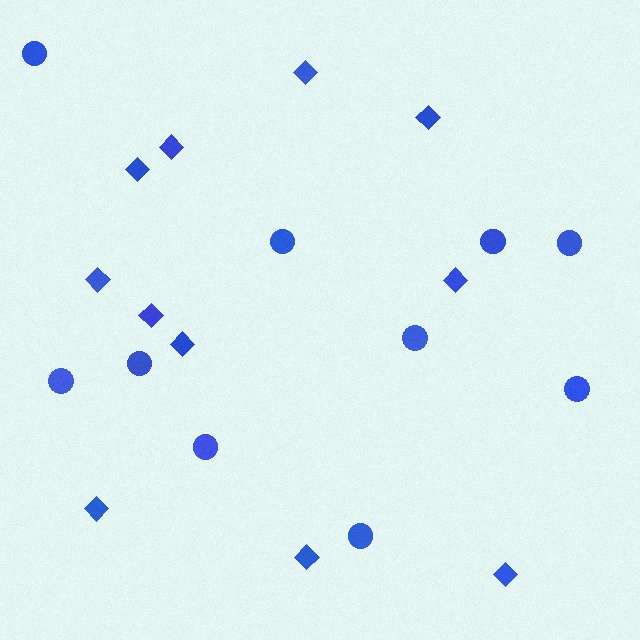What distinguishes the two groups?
There are 2 groups: one group of circles (10) and one group of diamonds (11).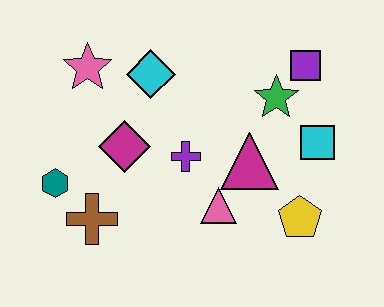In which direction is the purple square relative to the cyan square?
The purple square is above the cyan square.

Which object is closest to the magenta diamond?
The purple cross is closest to the magenta diamond.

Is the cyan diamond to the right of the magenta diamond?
Yes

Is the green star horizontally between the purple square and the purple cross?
Yes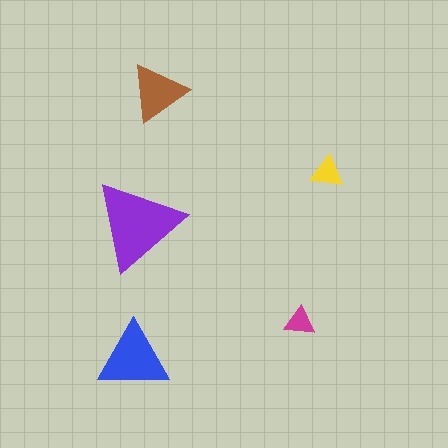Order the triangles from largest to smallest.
the purple one, the blue one, the brown one, the yellow one, the magenta one.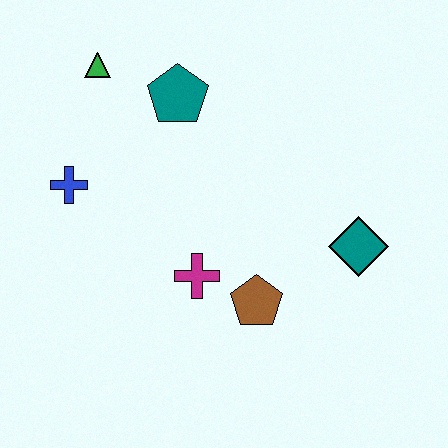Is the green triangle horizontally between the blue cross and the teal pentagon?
Yes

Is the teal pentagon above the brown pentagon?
Yes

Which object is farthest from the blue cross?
The teal diamond is farthest from the blue cross.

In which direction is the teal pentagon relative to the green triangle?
The teal pentagon is to the right of the green triangle.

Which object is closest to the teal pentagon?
The green triangle is closest to the teal pentagon.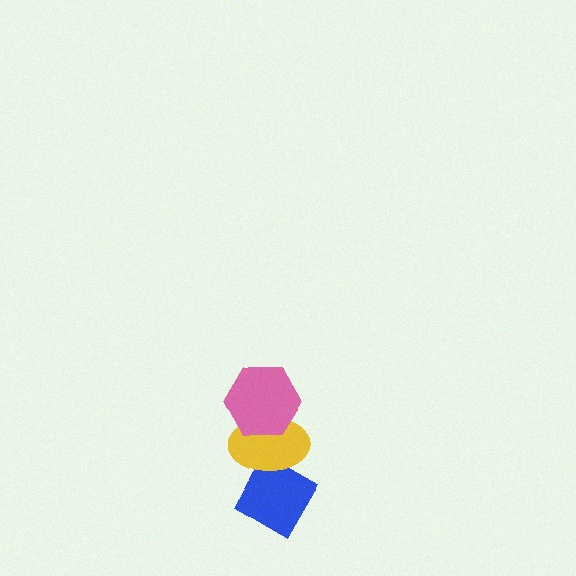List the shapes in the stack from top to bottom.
From top to bottom: the pink hexagon, the yellow ellipse, the blue diamond.